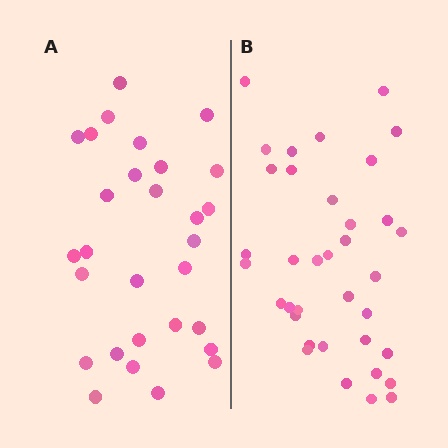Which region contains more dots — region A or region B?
Region B (the right region) has more dots.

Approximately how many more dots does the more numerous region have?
Region B has roughly 8 or so more dots than region A.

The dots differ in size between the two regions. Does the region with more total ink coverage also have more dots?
No. Region A has more total ink coverage because its dots are larger, but region B actually contains more individual dots. Total area can be misleading — the number of items is what matters here.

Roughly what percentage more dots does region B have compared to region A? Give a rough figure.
About 25% more.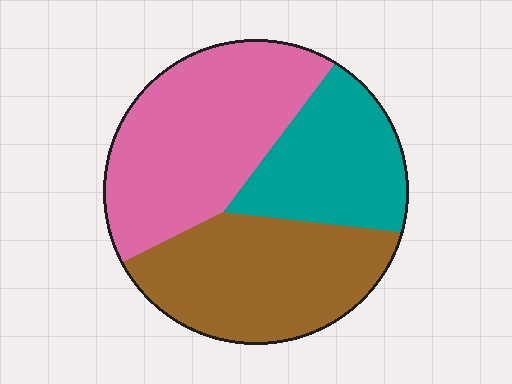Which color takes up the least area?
Teal, at roughly 25%.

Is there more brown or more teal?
Brown.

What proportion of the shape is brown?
Brown covers 35% of the shape.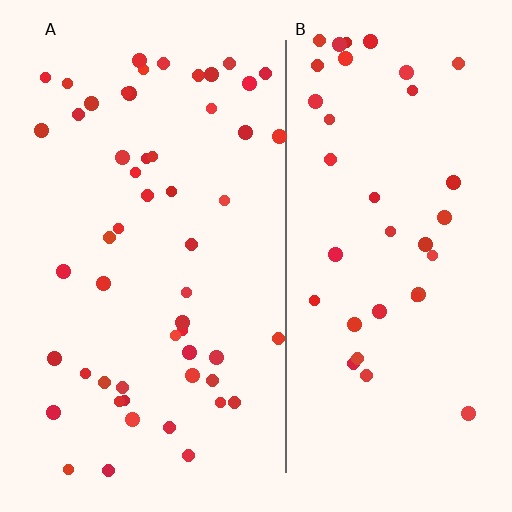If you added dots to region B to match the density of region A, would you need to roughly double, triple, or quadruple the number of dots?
Approximately double.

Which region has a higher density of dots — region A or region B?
A (the left).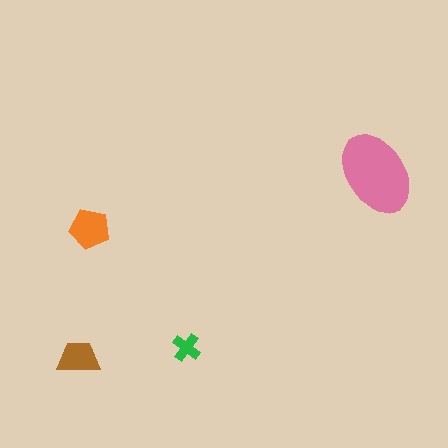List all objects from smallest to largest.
The green cross, the brown trapezoid, the orange pentagon, the pink ellipse.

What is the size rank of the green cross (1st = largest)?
4th.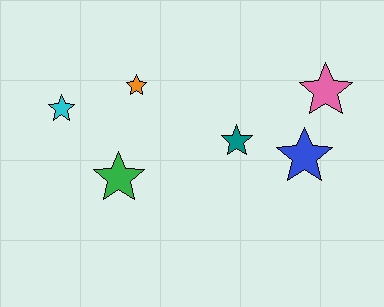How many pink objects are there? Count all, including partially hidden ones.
There is 1 pink object.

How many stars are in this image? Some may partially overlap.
There are 6 stars.